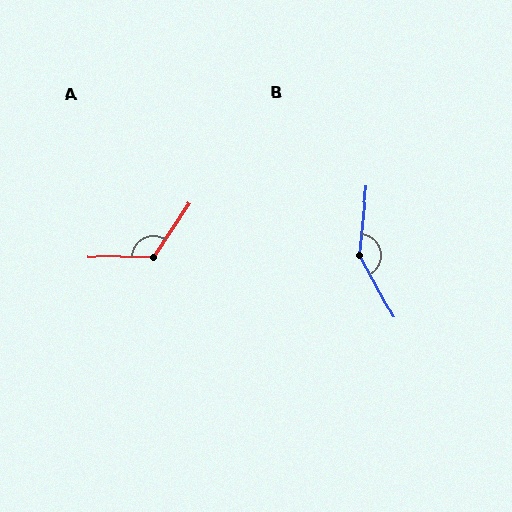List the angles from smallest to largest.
A (122°), B (145°).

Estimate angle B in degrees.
Approximately 145 degrees.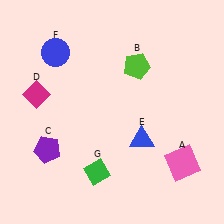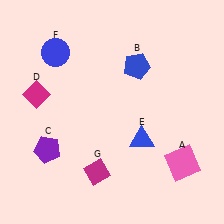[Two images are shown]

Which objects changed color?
B changed from lime to blue. G changed from green to magenta.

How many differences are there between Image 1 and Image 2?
There are 2 differences between the two images.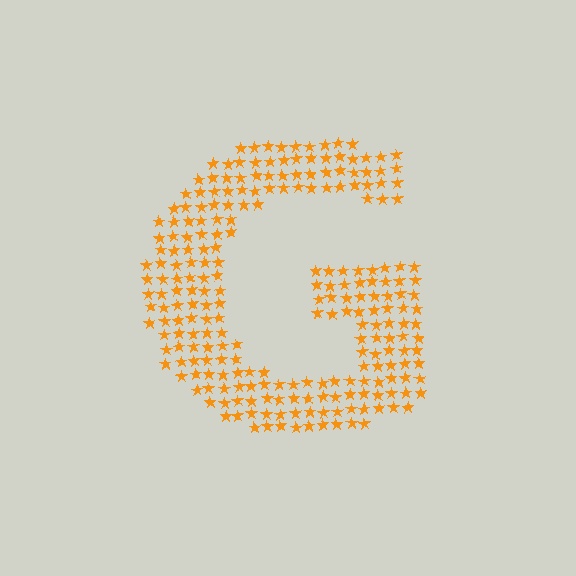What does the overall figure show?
The overall figure shows the letter G.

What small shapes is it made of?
It is made of small stars.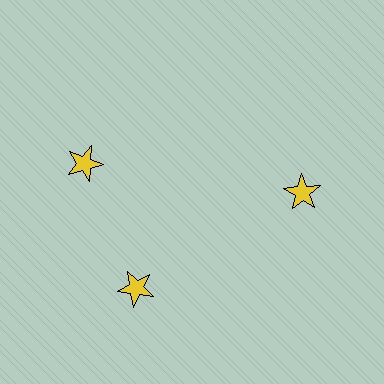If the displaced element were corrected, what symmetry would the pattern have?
It would have 3-fold rotational symmetry — the pattern would map onto itself every 120 degrees.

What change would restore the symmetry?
The symmetry would be restored by rotating it back into even spacing with its neighbors so that all 3 stars sit at equal angles and equal distance from the center.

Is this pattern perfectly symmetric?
No. The 3 yellow stars are arranged in a ring, but one element near the 11 o'clock position is rotated out of alignment along the ring, breaking the 3-fold rotational symmetry.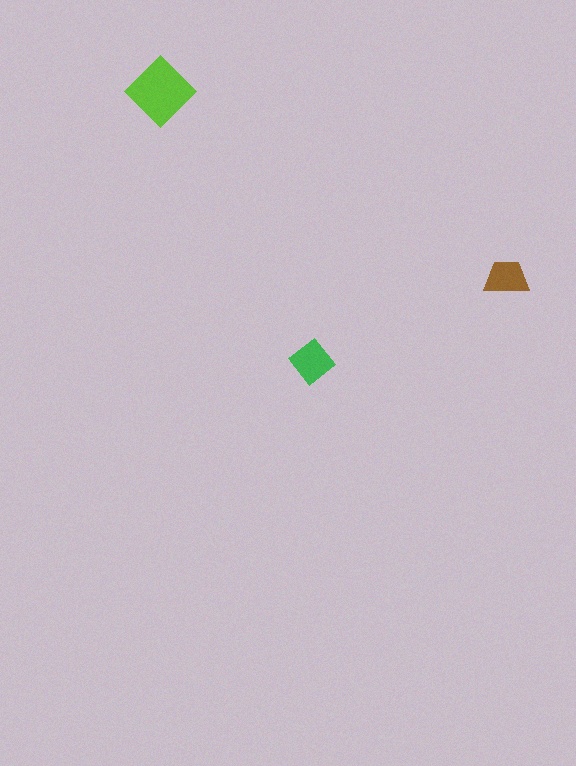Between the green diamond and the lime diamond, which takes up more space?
The lime diamond.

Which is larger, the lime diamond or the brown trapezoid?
The lime diamond.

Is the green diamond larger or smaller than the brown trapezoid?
Larger.